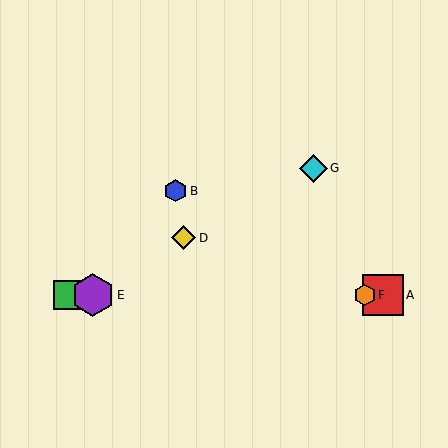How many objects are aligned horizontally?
4 objects (A, C, E, F) are aligned horizontally.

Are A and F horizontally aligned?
Yes, both are at y≈295.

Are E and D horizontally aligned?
No, E is at y≈295 and D is at y≈238.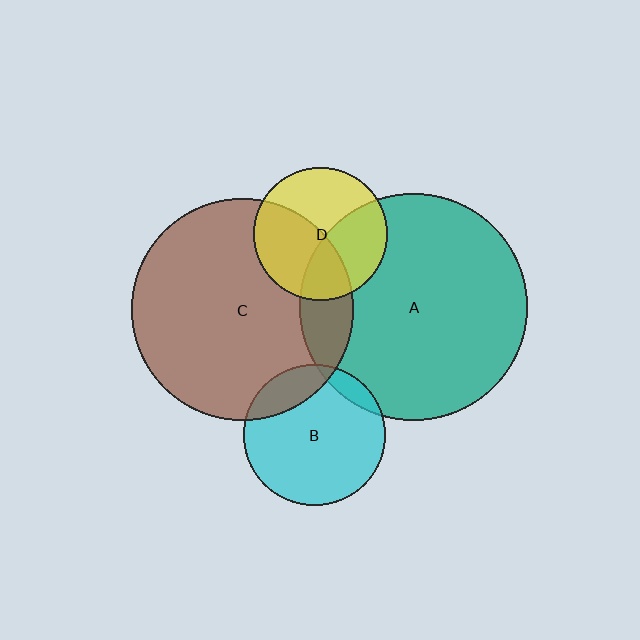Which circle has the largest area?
Circle A (teal).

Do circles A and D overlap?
Yes.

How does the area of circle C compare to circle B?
Approximately 2.5 times.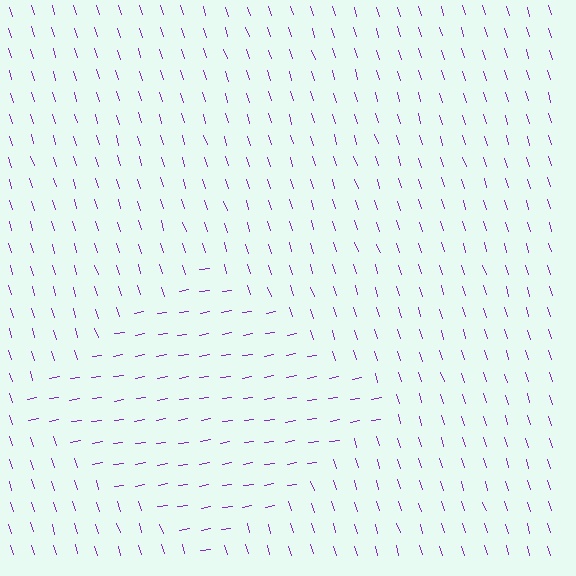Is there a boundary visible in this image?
Yes, there is a texture boundary formed by a change in line orientation.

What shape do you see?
I see a diamond.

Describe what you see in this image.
The image is filled with small purple line segments. A diamond region in the image has lines oriented differently from the surrounding lines, creating a visible texture boundary.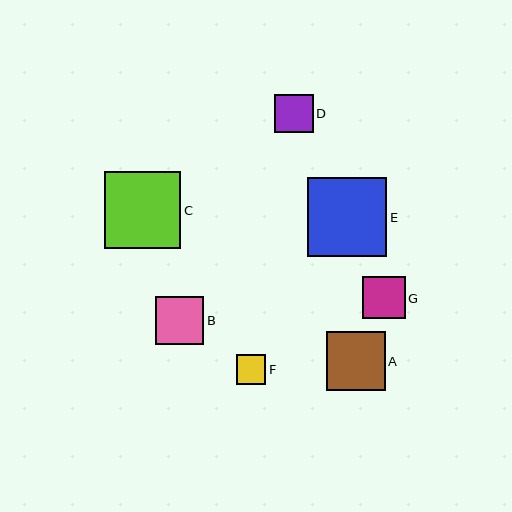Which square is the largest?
Square E is the largest with a size of approximately 79 pixels.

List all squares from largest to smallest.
From largest to smallest: E, C, A, B, G, D, F.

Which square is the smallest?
Square F is the smallest with a size of approximately 29 pixels.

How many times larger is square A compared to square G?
Square A is approximately 1.4 times the size of square G.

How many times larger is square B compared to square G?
Square B is approximately 1.1 times the size of square G.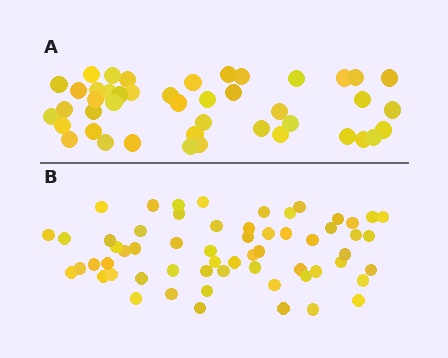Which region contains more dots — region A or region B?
Region B (the bottom region) has more dots.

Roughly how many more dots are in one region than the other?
Region B has approximately 15 more dots than region A.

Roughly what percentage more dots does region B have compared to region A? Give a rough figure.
About 35% more.